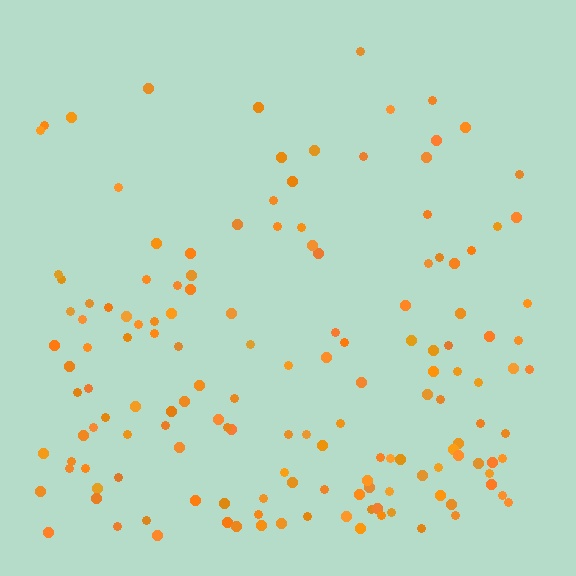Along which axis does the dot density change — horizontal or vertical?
Vertical.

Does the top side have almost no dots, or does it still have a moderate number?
Still a moderate number, just noticeably fewer than the bottom.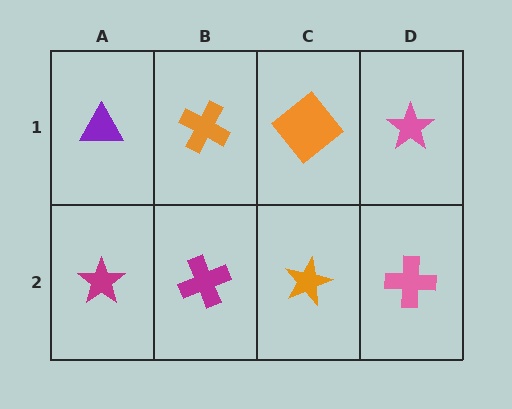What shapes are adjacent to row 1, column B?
A magenta cross (row 2, column B), a purple triangle (row 1, column A), an orange diamond (row 1, column C).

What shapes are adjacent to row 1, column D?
A pink cross (row 2, column D), an orange diamond (row 1, column C).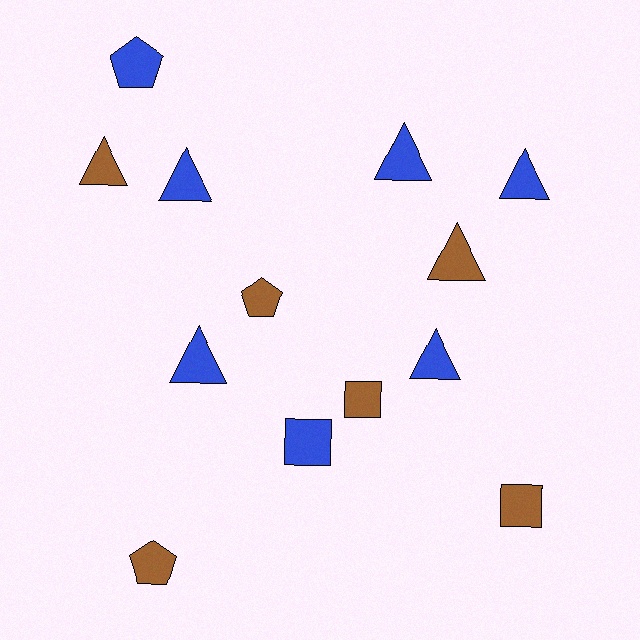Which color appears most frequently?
Blue, with 7 objects.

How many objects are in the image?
There are 13 objects.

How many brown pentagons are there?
There are 2 brown pentagons.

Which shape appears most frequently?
Triangle, with 7 objects.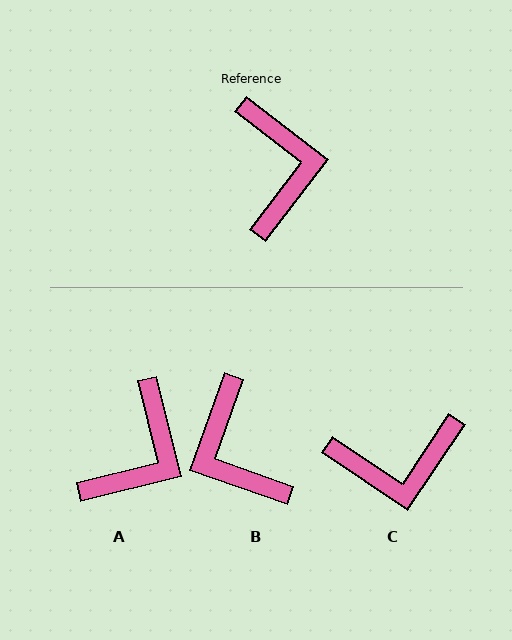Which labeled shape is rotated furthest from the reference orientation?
B, about 162 degrees away.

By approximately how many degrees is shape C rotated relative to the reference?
Approximately 86 degrees clockwise.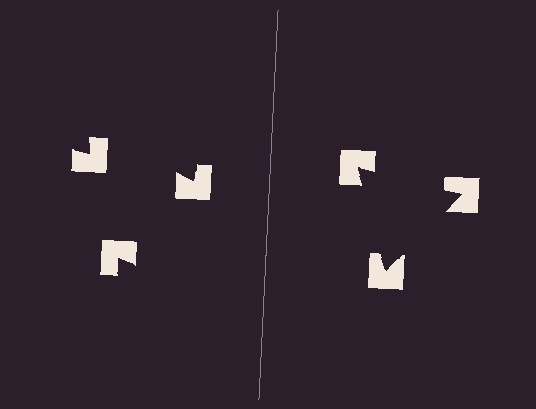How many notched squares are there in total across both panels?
6 — 3 on each side.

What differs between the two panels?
The notched squares are positioned identically on both sides; only the wedge orientations differ. On the right they align to a triangle; on the left they are misaligned.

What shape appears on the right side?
An illusory triangle.